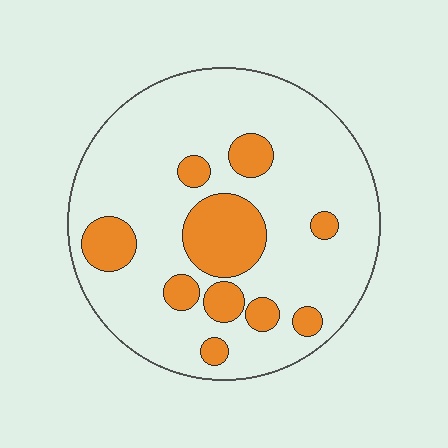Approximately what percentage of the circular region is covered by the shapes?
Approximately 20%.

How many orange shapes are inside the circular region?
10.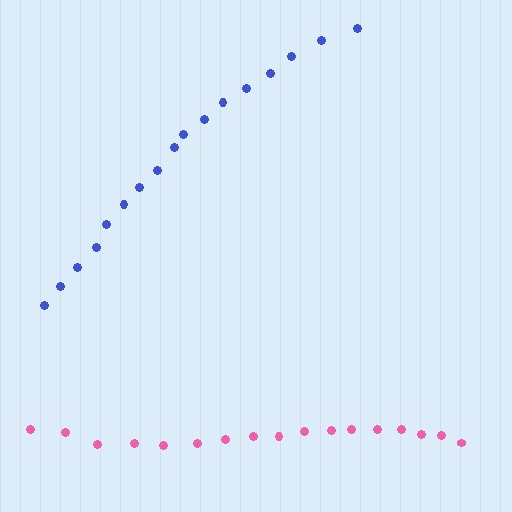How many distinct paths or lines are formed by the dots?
There are 2 distinct paths.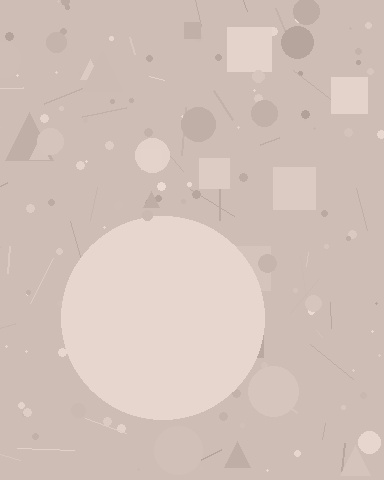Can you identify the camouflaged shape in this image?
The camouflaged shape is a circle.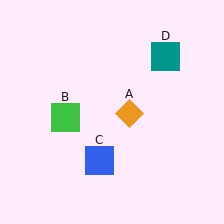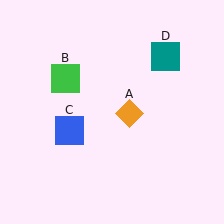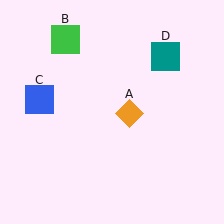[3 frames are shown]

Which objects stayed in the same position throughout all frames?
Orange diamond (object A) and teal square (object D) remained stationary.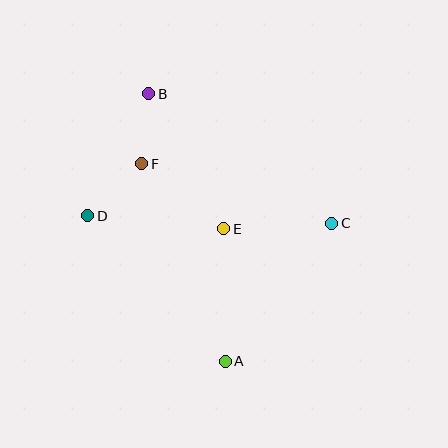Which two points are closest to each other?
Points B and F are closest to each other.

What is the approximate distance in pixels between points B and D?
The distance between B and D is approximately 136 pixels.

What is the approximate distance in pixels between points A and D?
The distance between A and D is approximately 200 pixels.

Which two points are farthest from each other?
Points A and B are farthest from each other.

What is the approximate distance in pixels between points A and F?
The distance between A and F is approximately 215 pixels.